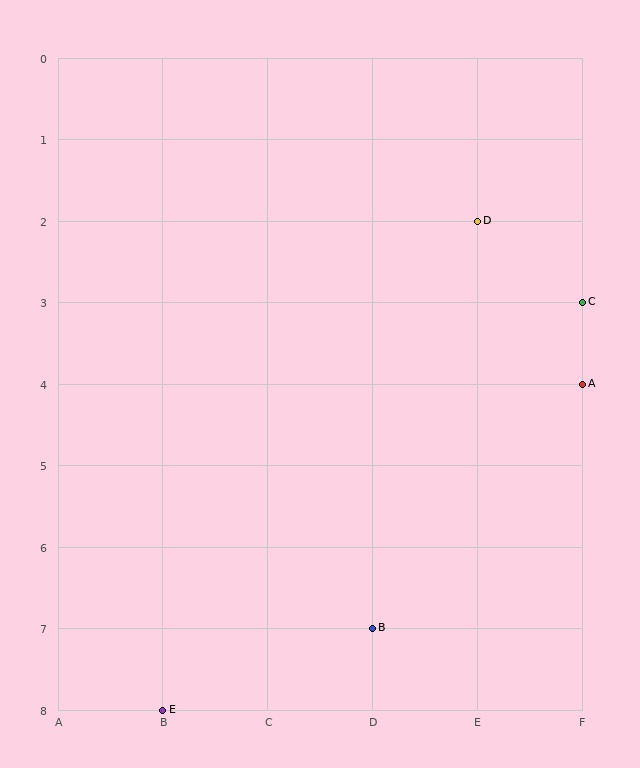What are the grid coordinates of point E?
Point E is at grid coordinates (B, 8).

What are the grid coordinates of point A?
Point A is at grid coordinates (F, 4).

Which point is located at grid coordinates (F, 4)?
Point A is at (F, 4).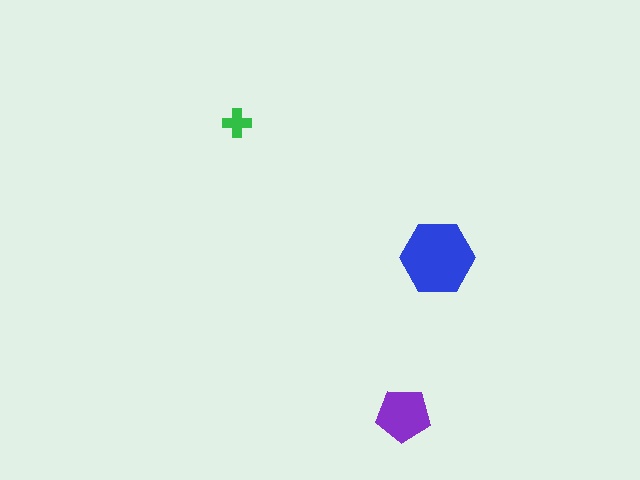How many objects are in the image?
There are 3 objects in the image.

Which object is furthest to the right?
The blue hexagon is rightmost.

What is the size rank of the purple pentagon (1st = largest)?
2nd.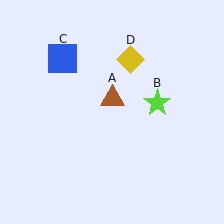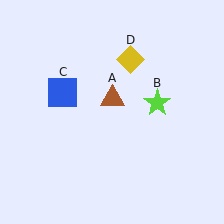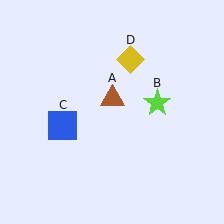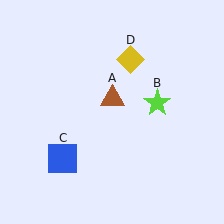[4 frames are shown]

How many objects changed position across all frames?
1 object changed position: blue square (object C).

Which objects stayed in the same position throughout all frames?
Brown triangle (object A) and lime star (object B) and yellow diamond (object D) remained stationary.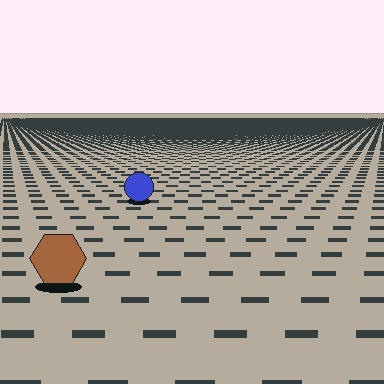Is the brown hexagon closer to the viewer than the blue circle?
Yes. The brown hexagon is closer — you can tell from the texture gradient: the ground texture is coarser near it.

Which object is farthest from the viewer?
The blue circle is farthest from the viewer. It appears smaller and the ground texture around it is denser.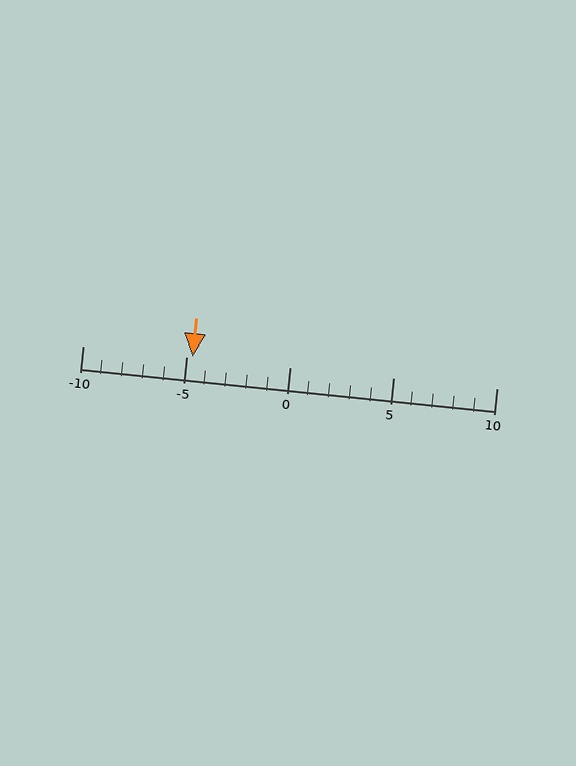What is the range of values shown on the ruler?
The ruler shows values from -10 to 10.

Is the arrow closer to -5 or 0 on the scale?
The arrow is closer to -5.